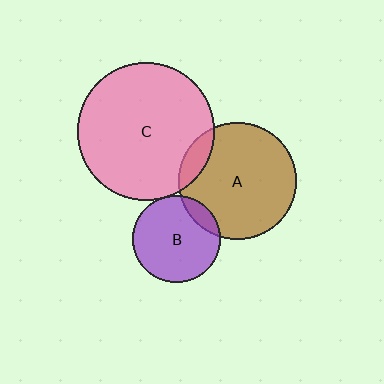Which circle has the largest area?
Circle C (pink).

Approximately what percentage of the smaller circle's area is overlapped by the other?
Approximately 10%.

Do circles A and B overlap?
Yes.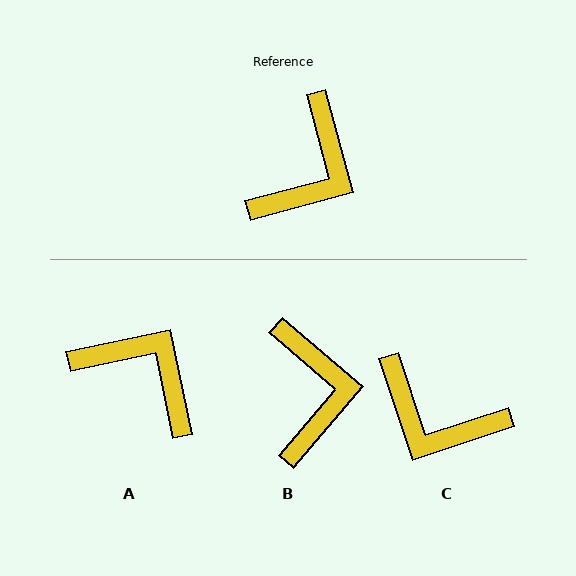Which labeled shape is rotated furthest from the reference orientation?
A, about 87 degrees away.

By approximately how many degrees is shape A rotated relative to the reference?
Approximately 87 degrees counter-clockwise.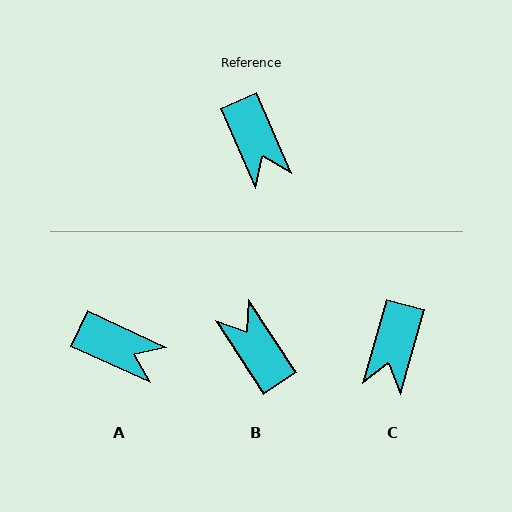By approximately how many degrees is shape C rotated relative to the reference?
Approximately 39 degrees clockwise.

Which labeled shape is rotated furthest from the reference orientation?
B, about 170 degrees away.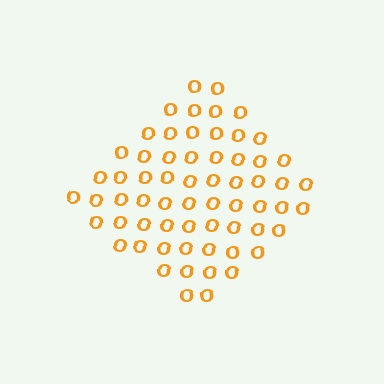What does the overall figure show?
The overall figure shows a diamond.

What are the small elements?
The small elements are letter O's.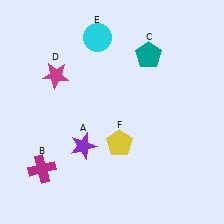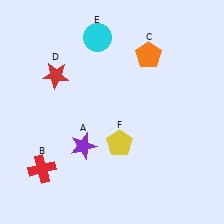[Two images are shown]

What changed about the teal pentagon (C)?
In Image 1, C is teal. In Image 2, it changed to orange.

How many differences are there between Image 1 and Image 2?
There are 3 differences between the two images.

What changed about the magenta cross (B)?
In Image 1, B is magenta. In Image 2, it changed to red.